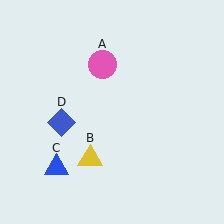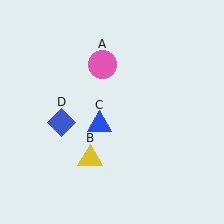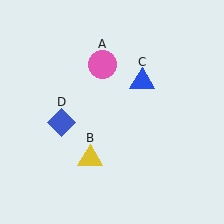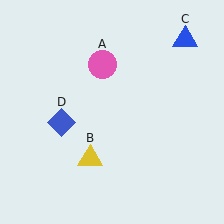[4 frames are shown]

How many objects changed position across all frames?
1 object changed position: blue triangle (object C).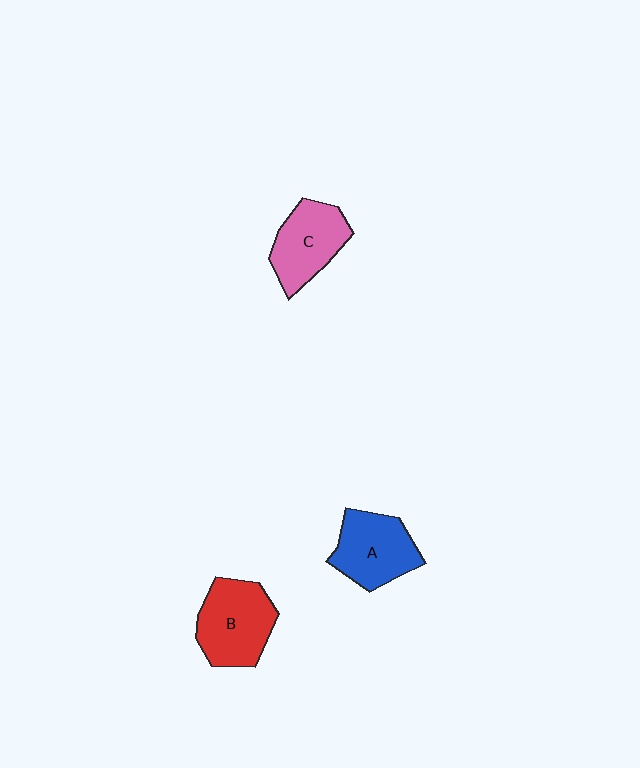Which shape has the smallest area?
Shape C (pink).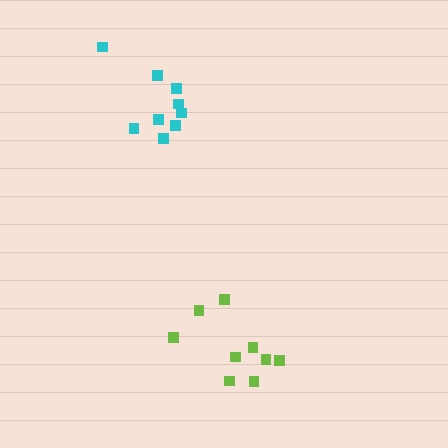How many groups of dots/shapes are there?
There are 2 groups.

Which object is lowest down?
The lime cluster is bottommost.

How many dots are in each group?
Group 1: 9 dots, Group 2: 9 dots (18 total).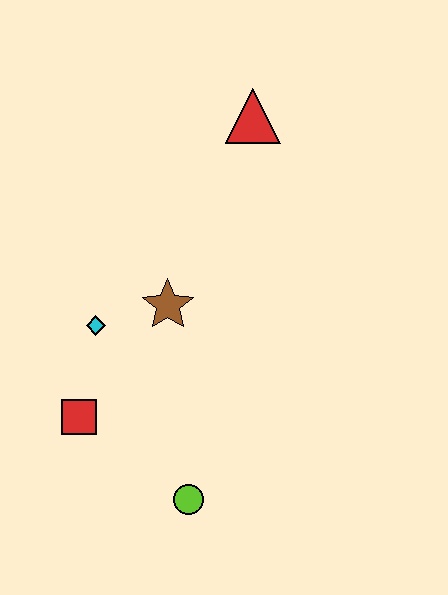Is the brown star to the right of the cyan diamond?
Yes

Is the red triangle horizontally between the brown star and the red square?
No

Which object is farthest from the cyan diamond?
The red triangle is farthest from the cyan diamond.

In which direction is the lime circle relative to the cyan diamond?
The lime circle is below the cyan diamond.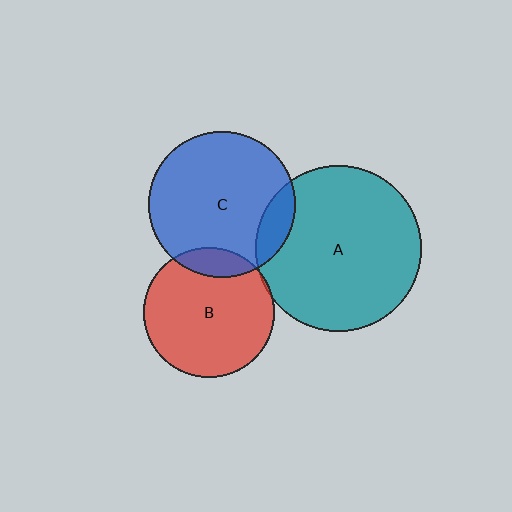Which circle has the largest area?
Circle A (teal).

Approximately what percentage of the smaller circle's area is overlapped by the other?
Approximately 15%.